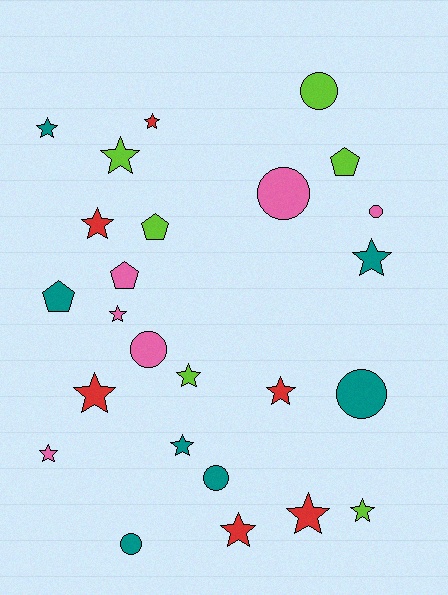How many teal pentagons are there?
There is 1 teal pentagon.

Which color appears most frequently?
Teal, with 7 objects.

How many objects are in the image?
There are 25 objects.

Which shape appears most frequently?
Star, with 14 objects.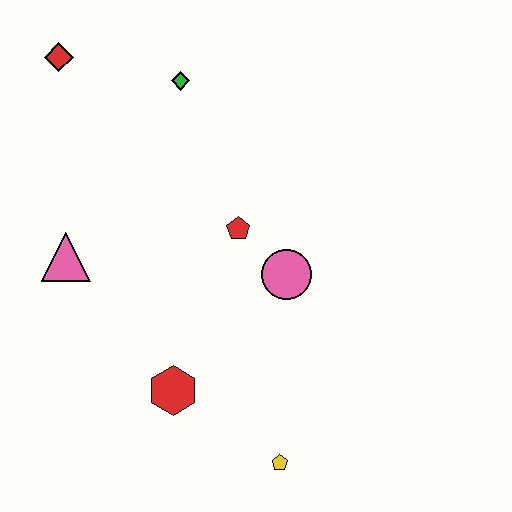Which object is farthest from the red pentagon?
The red diamond is farthest from the red pentagon.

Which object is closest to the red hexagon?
The yellow pentagon is closest to the red hexagon.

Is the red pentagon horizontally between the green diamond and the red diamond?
No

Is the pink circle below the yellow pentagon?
No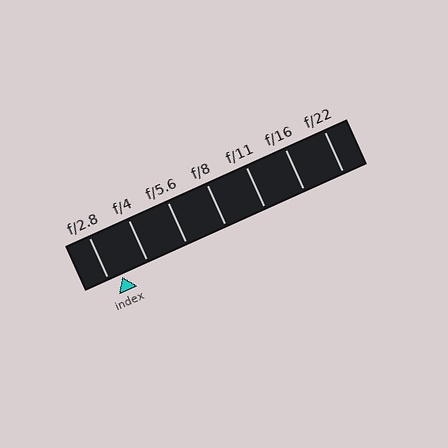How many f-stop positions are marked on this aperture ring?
There are 7 f-stop positions marked.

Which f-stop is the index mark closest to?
The index mark is closest to f/2.8.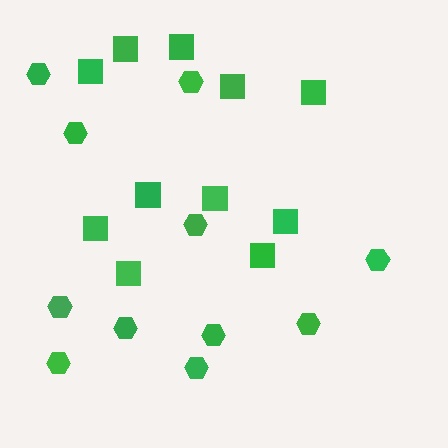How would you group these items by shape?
There are 2 groups: one group of squares (11) and one group of hexagons (11).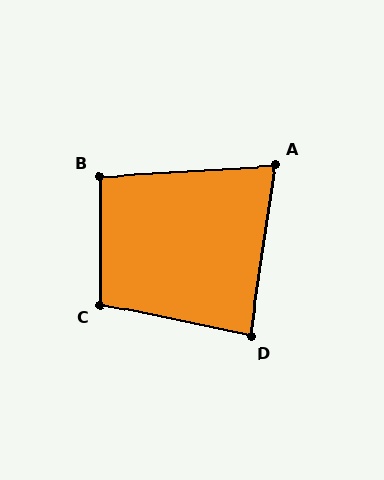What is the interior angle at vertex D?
Approximately 87 degrees (approximately right).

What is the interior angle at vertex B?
Approximately 93 degrees (approximately right).